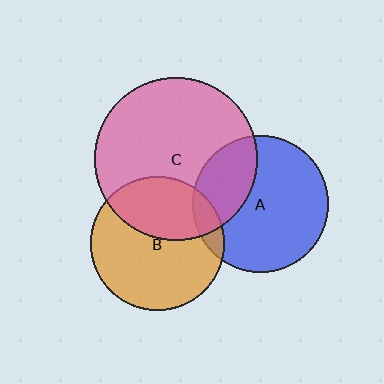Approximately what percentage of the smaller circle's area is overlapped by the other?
Approximately 10%.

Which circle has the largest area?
Circle C (pink).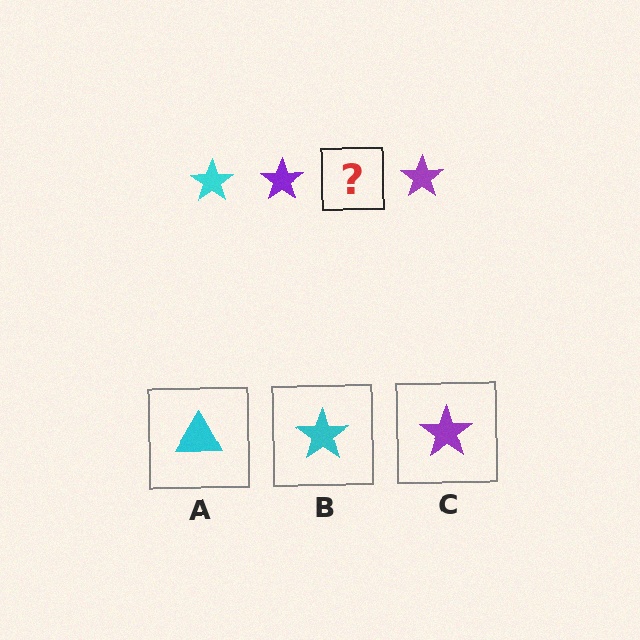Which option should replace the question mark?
Option B.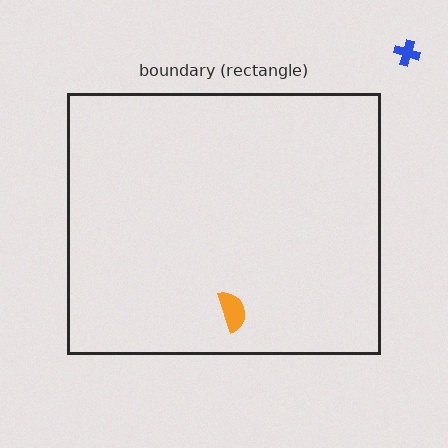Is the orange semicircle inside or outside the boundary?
Inside.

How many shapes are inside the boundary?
1 inside, 1 outside.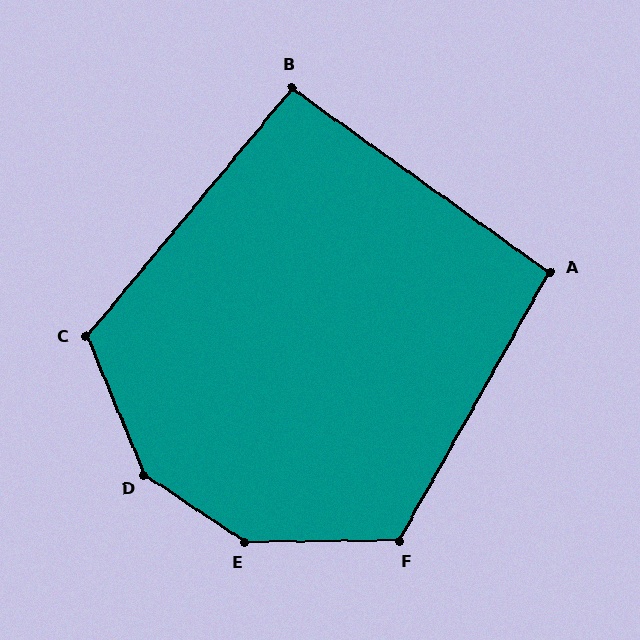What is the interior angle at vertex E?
Approximately 146 degrees (obtuse).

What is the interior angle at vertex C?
Approximately 118 degrees (obtuse).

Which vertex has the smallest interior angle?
B, at approximately 94 degrees.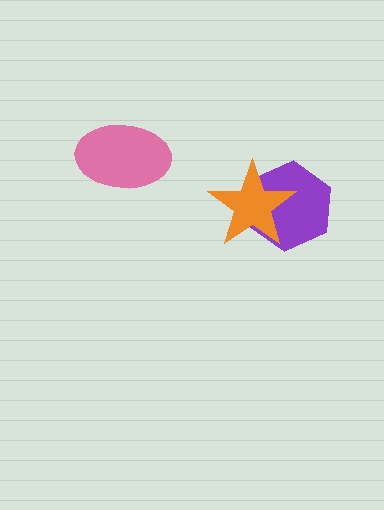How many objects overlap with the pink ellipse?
0 objects overlap with the pink ellipse.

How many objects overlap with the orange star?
1 object overlaps with the orange star.